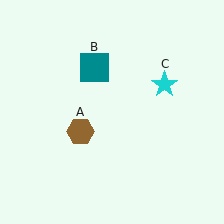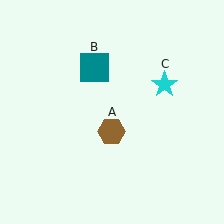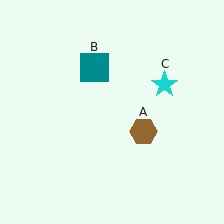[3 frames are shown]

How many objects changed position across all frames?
1 object changed position: brown hexagon (object A).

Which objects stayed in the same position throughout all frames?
Teal square (object B) and cyan star (object C) remained stationary.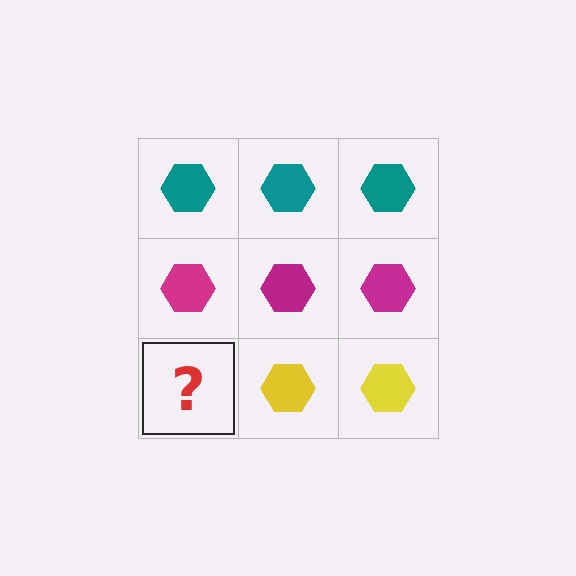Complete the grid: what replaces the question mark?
The question mark should be replaced with a yellow hexagon.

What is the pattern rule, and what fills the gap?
The rule is that each row has a consistent color. The gap should be filled with a yellow hexagon.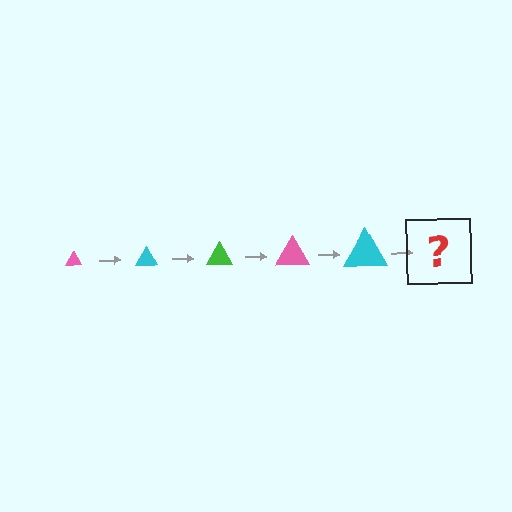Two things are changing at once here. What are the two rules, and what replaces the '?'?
The two rules are that the triangle grows larger each step and the color cycles through pink, cyan, and green. The '?' should be a green triangle, larger than the previous one.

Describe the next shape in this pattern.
It should be a green triangle, larger than the previous one.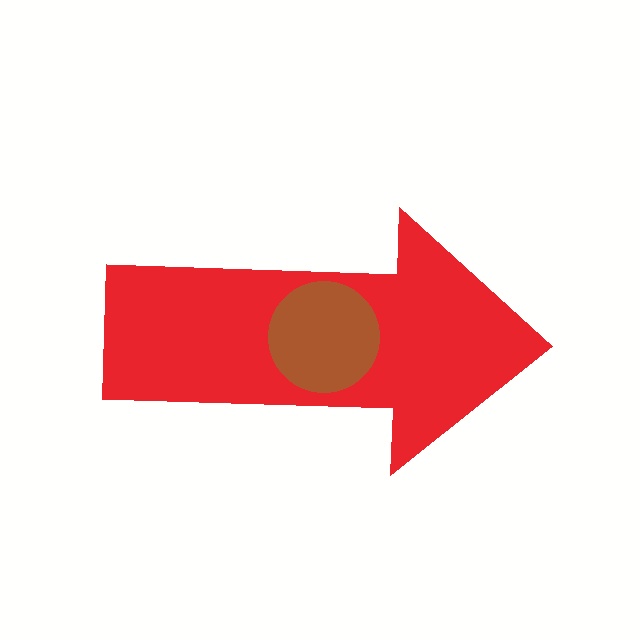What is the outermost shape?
The red arrow.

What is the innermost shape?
The brown circle.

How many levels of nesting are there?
2.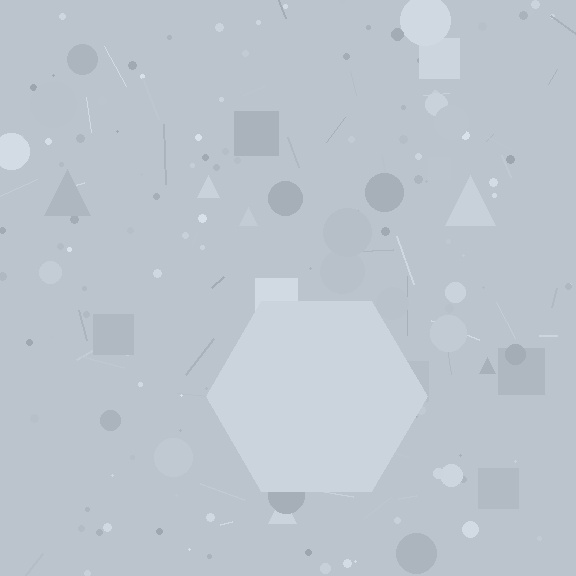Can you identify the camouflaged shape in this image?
The camouflaged shape is a hexagon.